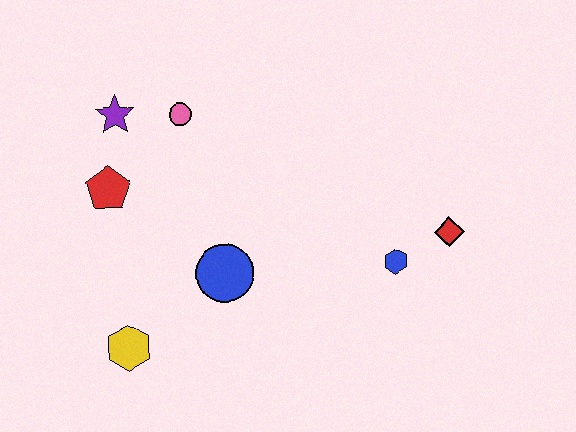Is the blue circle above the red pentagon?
No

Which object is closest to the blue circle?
The yellow hexagon is closest to the blue circle.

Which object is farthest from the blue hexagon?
The purple star is farthest from the blue hexagon.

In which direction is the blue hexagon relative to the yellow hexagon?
The blue hexagon is to the right of the yellow hexagon.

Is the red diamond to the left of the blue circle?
No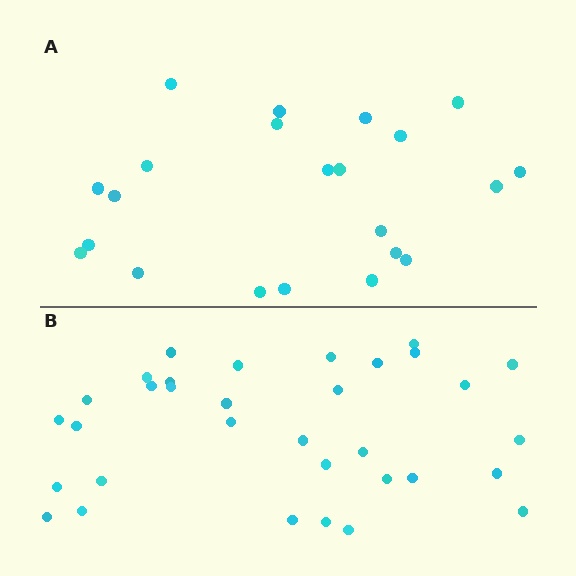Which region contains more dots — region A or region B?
Region B (the bottom region) has more dots.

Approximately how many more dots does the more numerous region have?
Region B has roughly 12 or so more dots than region A.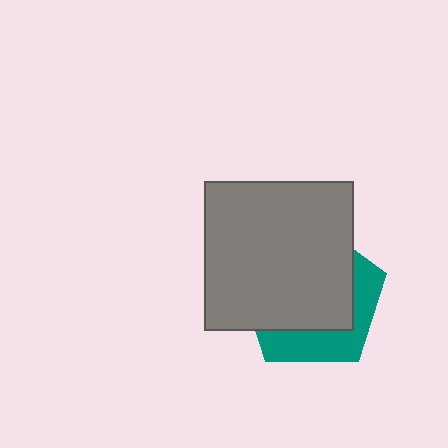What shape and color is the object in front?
The object in front is a gray square.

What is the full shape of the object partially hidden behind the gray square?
The partially hidden object is a teal pentagon.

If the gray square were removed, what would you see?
You would see the complete teal pentagon.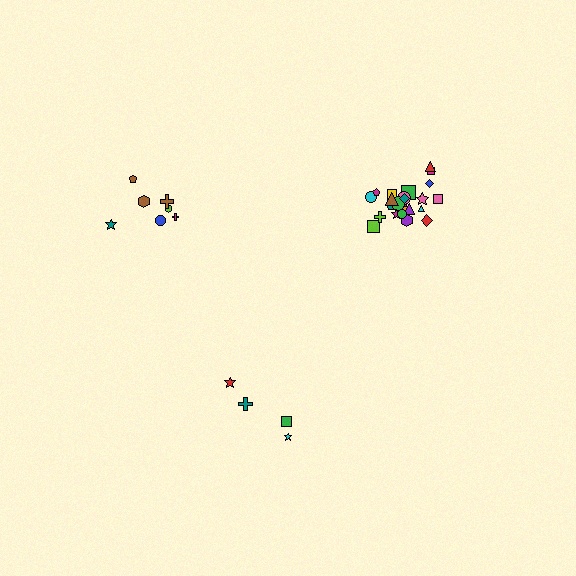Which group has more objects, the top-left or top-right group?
The top-right group.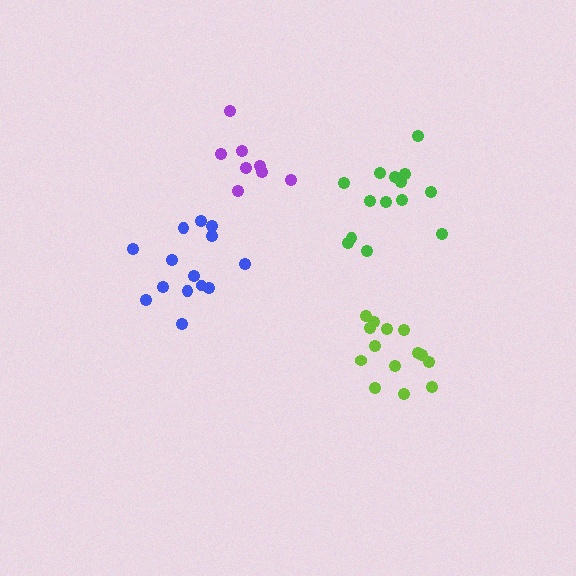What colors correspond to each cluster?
The clusters are colored: lime, blue, purple, green.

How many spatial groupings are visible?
There are 4 spatial groupings.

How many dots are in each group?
Group 1: 14 dots, Group 2: 14 dots, Group 3: 8 dots, Group 4: 14 dots (50 total).